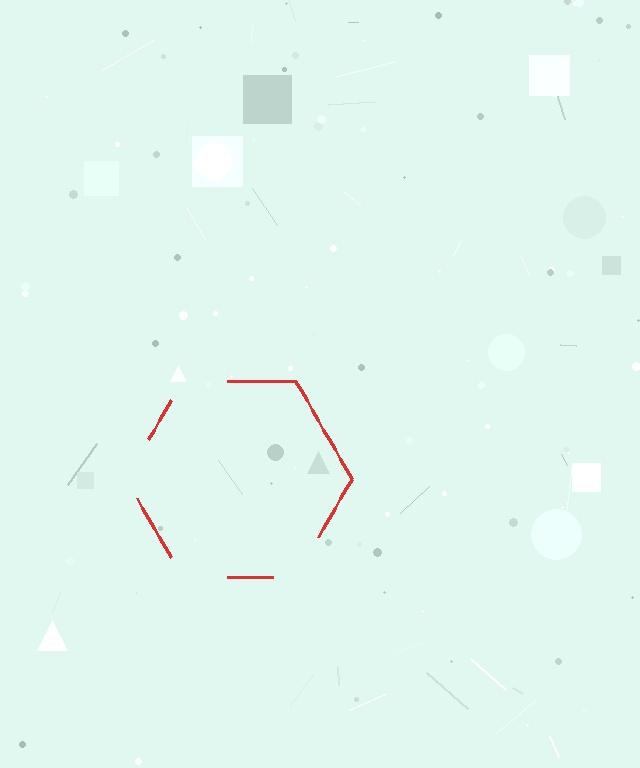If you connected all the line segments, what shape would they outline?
They would outline a hexagon.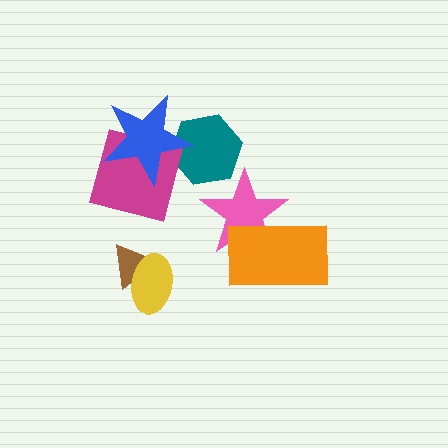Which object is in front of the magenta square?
The blue star is in front of the magenta square.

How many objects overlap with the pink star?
2 objects overlap with the pink star.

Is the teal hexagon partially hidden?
Yes, it is partially covered by another shape.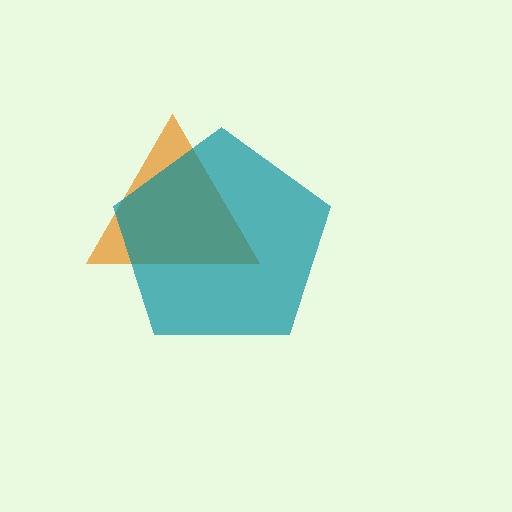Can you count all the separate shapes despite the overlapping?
Yes, there are 2 separate shapes.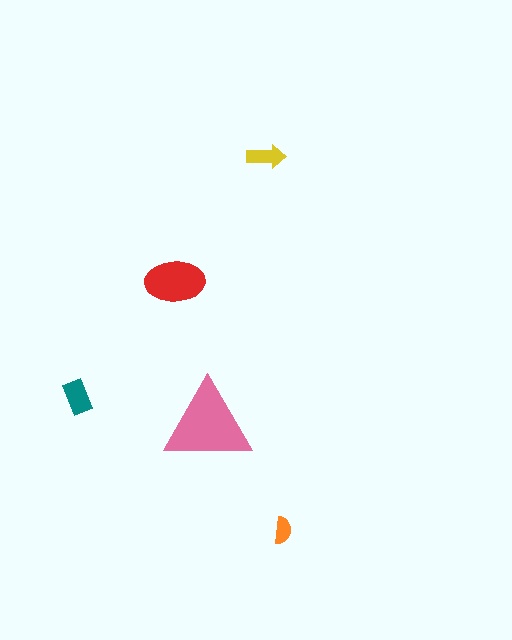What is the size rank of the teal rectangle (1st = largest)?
3rd.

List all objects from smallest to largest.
The orange semicircle, the yellow arrow, the teal rectangle, the red ellipse, the pink triangle.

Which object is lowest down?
The orange semicircle is bottommost.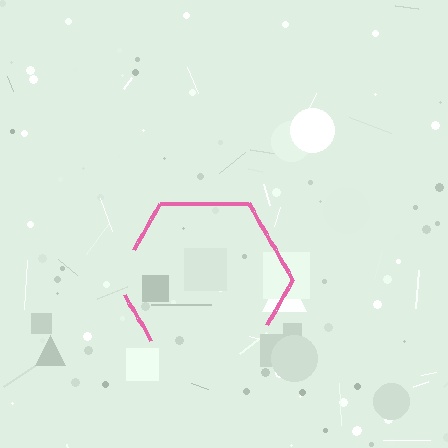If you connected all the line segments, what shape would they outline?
They would outline a hexagon.